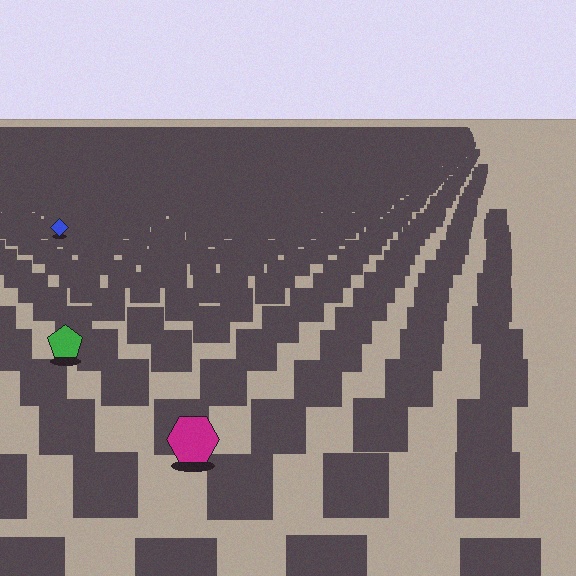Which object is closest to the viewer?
The magenta hexagon is closest. The texture marks near it are larger and more spread out.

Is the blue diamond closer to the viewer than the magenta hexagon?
No. The magenta hexagon is closer — you can tell from the texture gradient: the ground texture is coarser near it.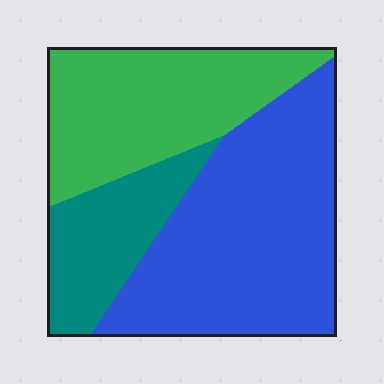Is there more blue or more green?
Blue.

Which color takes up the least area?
Teal, at roughly 20%.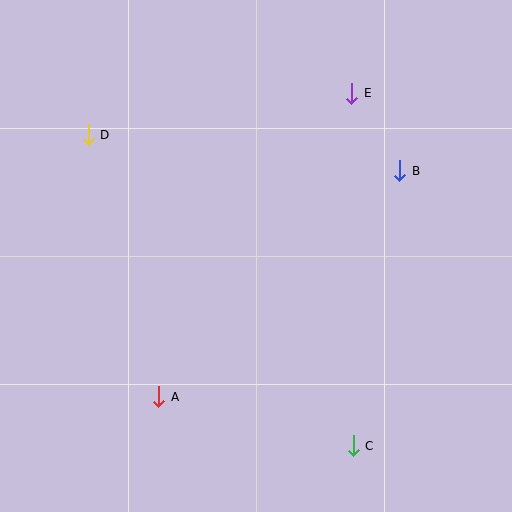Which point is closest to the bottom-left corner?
Point A is closest to the bottom-left corner.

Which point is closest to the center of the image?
Point B at (400, 171) is closest to the center.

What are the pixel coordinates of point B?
Point B is at (400, 171).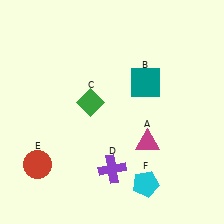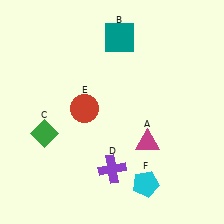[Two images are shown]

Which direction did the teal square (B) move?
The teal square (B) moved up.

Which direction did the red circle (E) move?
The red circle (E) moved up.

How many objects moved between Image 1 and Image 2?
3 objects moved between the two images.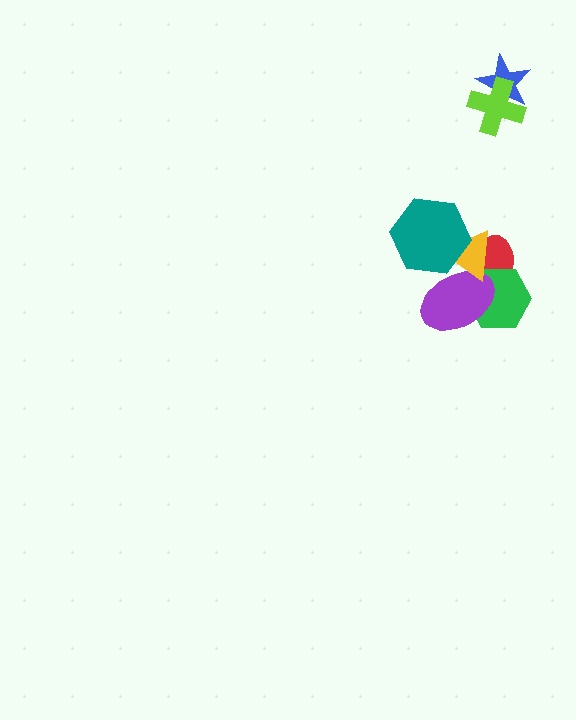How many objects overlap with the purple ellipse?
4 objects overlap with the purple ellipse.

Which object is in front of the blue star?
The lime cross is in front of the blue star.